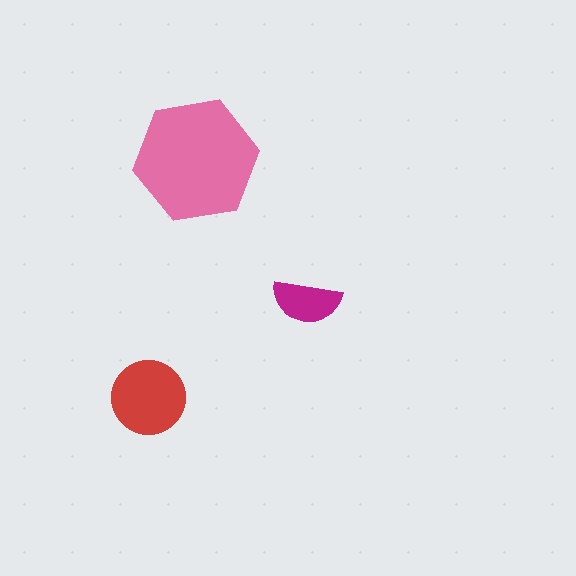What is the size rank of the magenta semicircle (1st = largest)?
3rd.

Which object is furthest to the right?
The magenta semicircle is rightmost.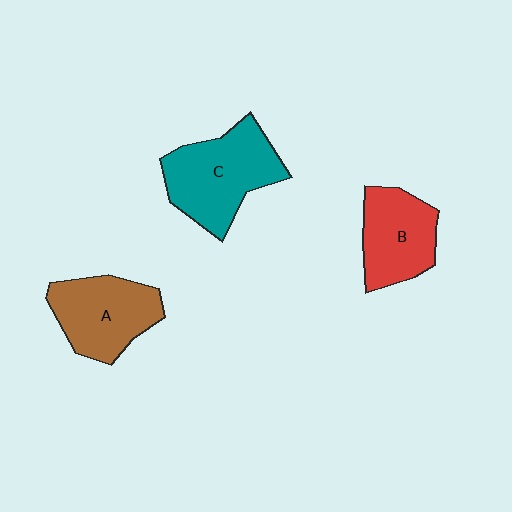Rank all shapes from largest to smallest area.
From largest to smallest: C (teal), A (brown), B (red).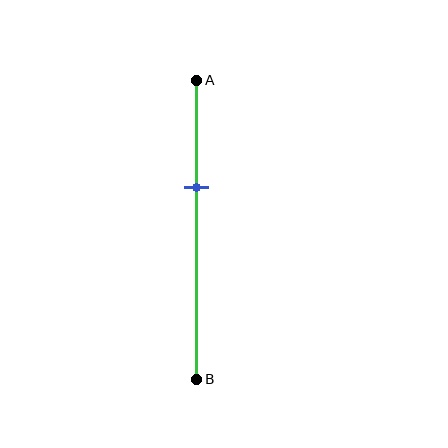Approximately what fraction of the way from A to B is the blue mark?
The blue mark is approximately 35% of the way from A to B.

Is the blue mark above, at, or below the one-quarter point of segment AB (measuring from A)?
The blue mark is below the one-quarter point of segment AB.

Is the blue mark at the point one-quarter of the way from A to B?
No, the mark is at about 35% from A, not at the 25% one-quarter point.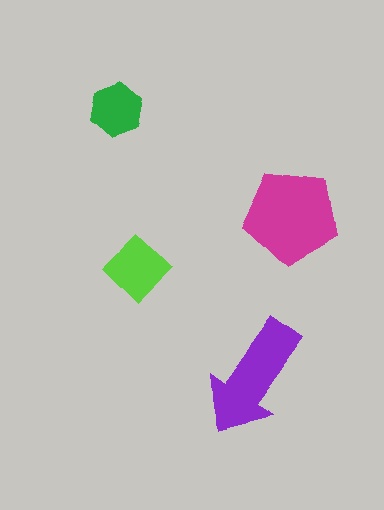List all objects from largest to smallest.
The magenta pentagon, the purple arrow, the lime diamond, the green hexagon.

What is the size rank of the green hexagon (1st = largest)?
4th.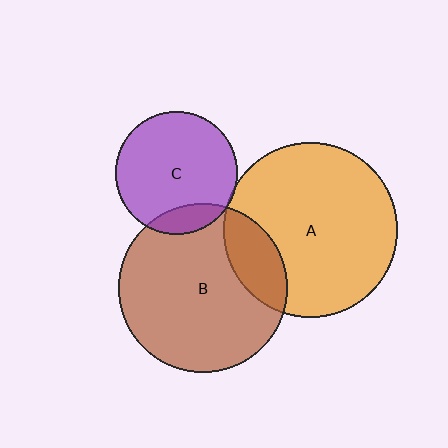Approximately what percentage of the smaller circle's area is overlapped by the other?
Approximately 5%.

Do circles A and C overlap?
Yes.